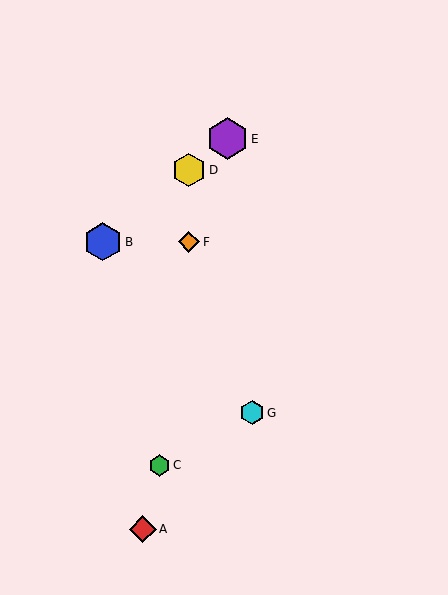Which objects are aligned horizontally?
Objects B, F are aligned horizontally.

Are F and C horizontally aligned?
No, F is at y≈242 and C is at y≈465.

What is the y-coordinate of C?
Object C is at y≈465.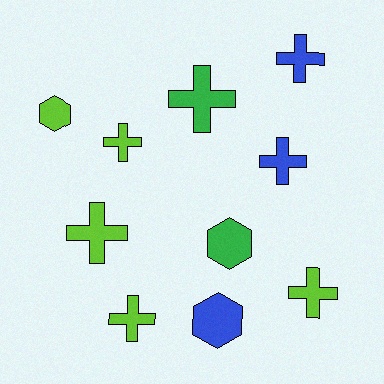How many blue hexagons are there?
There is 1 blue hexagon.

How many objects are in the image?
There are 10 objects.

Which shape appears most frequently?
Cross, with 7 objects.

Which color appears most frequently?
Lime, with 5 objects.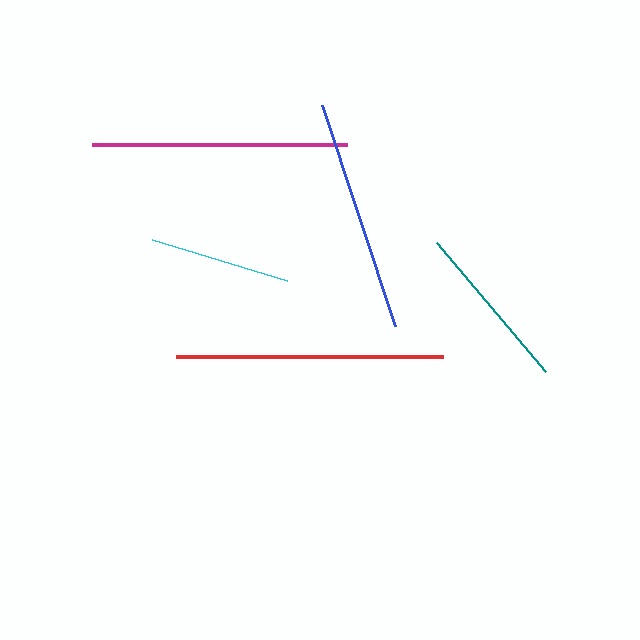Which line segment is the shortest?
The cyan line is the shortest at approximately 142 pixels.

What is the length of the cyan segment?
The cyan segment is approximately 142 pixels long.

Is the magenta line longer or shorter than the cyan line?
The magenta line is longer than the cyan line.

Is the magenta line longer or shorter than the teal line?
The magenta line is longer than the teal line.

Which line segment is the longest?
The red line is the longest at approximately 267 pixels.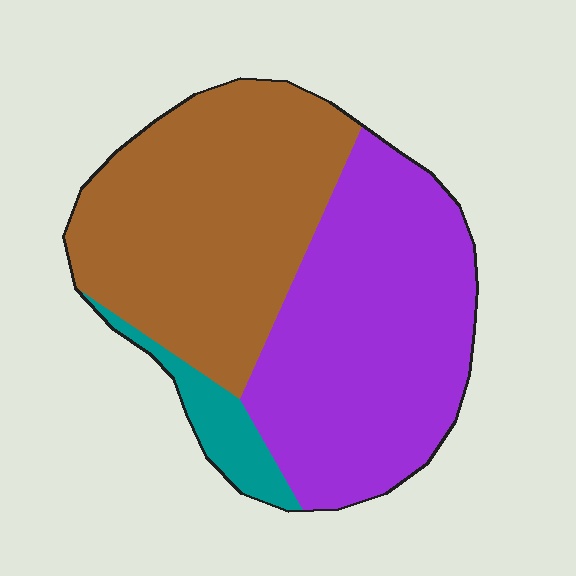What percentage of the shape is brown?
Brown covers roughly 45% of the shape.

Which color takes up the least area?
Teal, at roughly 5%.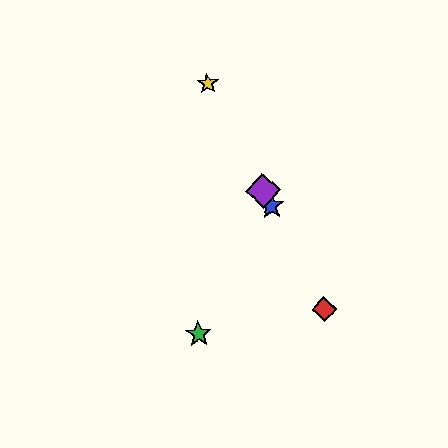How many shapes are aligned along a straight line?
4 shapes (the red diamond, the blue star, the yellow star, the purple diamond) are aligned along a straight line.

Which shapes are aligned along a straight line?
The red diamond, the blue star, the yellow star, the purple diamond are aligned along a straight line.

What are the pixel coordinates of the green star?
The green star is at (199, 334).